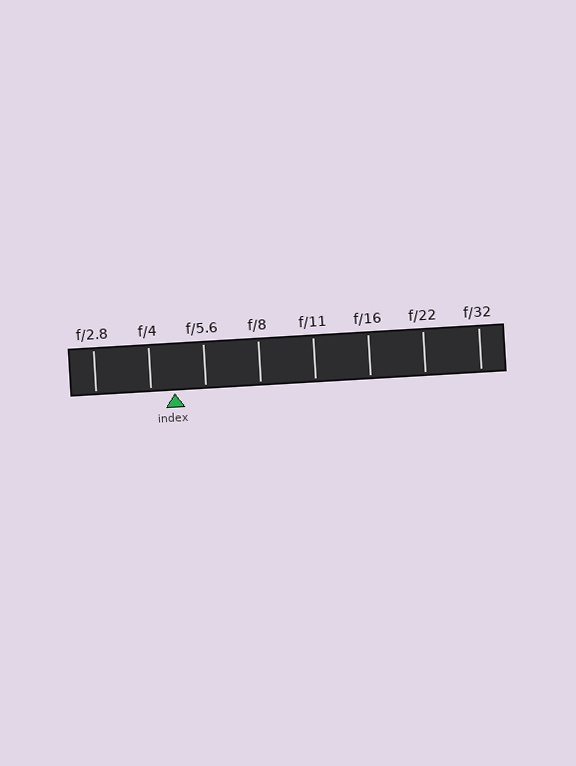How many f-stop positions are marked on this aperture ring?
There are 8 f-stop positions marked.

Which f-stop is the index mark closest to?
The index mark is closest to f/4.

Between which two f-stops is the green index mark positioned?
The index mark is between f/4 and f/5.6.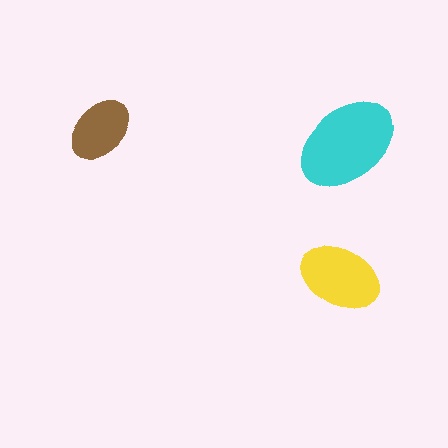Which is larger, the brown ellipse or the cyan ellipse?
The cyan one.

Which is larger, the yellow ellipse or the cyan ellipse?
The cyan one.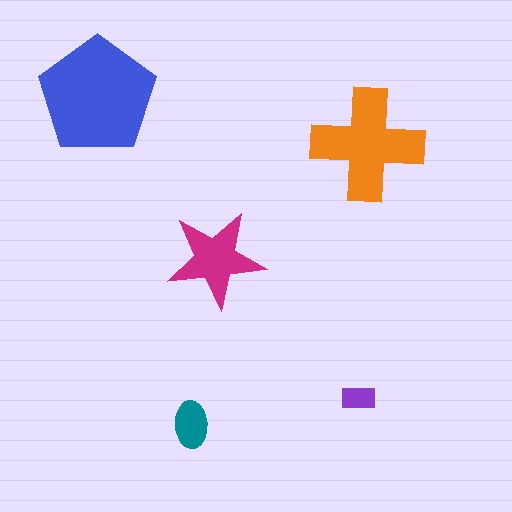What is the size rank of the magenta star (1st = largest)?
3rd.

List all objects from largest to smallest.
The blue pentagon, the orange cross, the magenta star, the teal ellipse, the purple rectangle.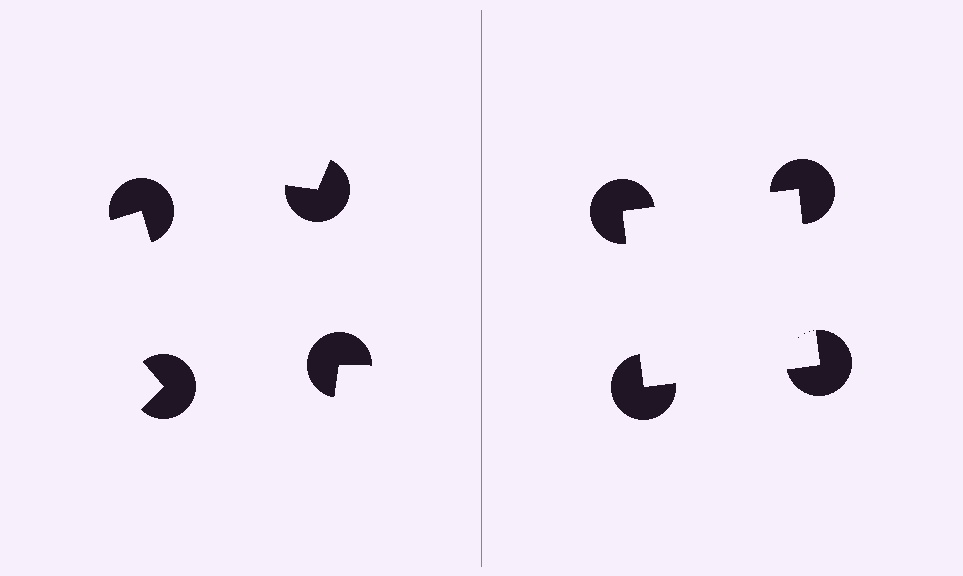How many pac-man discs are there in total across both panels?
8 — 4 on each side.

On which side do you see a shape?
An illusory square appears on the right side. On the left side the wedge cuts are rotated, so no coherent shape forms.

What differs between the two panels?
The pac-man discs are positioned identically on both sides; only the wedge orientations differ. On the right they align to a square; on the left they are misaligned.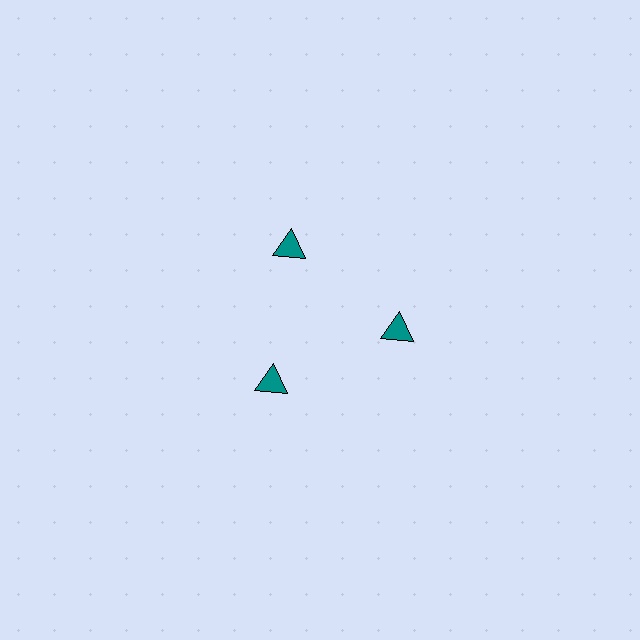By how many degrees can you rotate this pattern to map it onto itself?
The pattern maps onto itself every 120 degrees of rotation.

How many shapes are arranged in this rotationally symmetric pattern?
There are 3 shapes, arranged in 3 groups of 1.